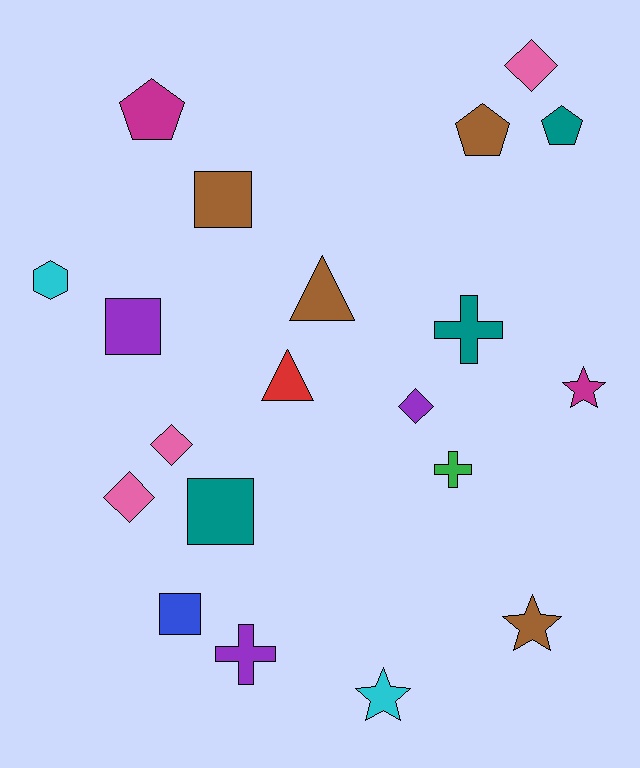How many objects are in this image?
There are 20 objects.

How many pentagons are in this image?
There are 3 pentagons.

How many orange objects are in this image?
There are no orange objects.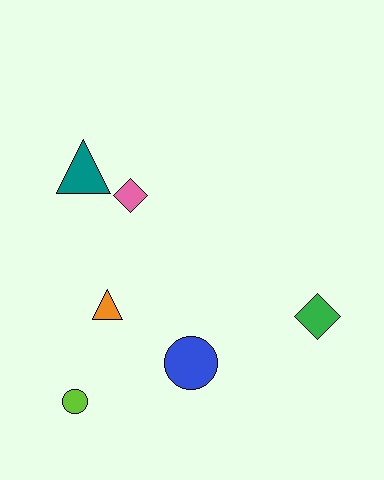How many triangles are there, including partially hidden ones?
There are 2 triangles.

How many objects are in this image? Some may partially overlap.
There are 6 objects.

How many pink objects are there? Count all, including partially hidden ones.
There is 1 pink object.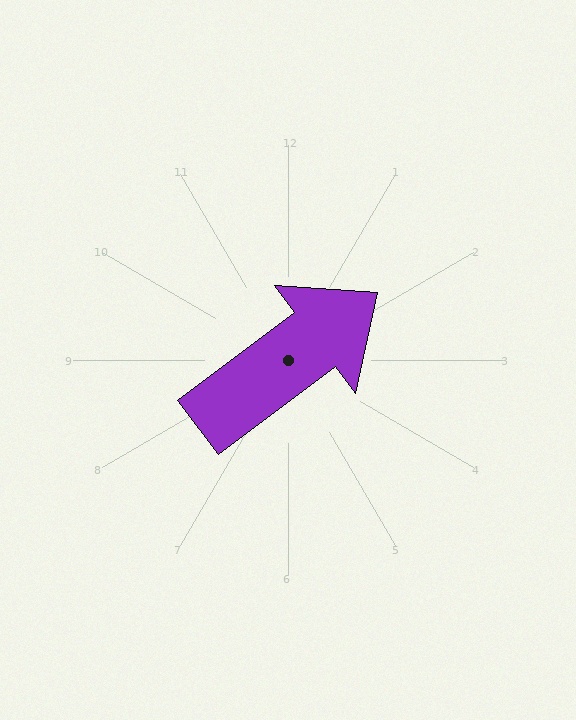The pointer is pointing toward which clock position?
Roughly 2 o'clock.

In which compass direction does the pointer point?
Northeast.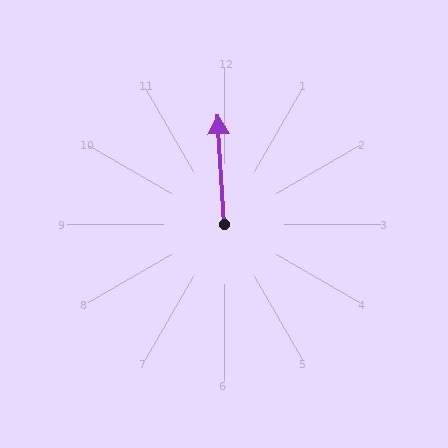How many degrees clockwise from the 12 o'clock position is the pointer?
Approximately 357 degrees.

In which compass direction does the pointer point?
North.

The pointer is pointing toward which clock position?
Roughly 12 o'clock.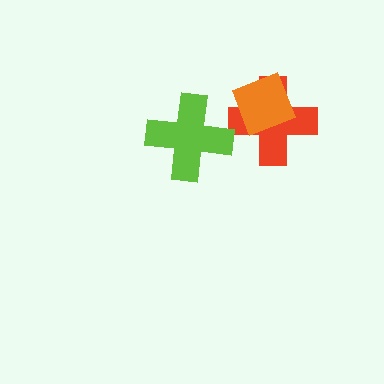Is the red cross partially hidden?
Yes, it is partially covered by another shape.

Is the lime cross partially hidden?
No, no other shape covers it.